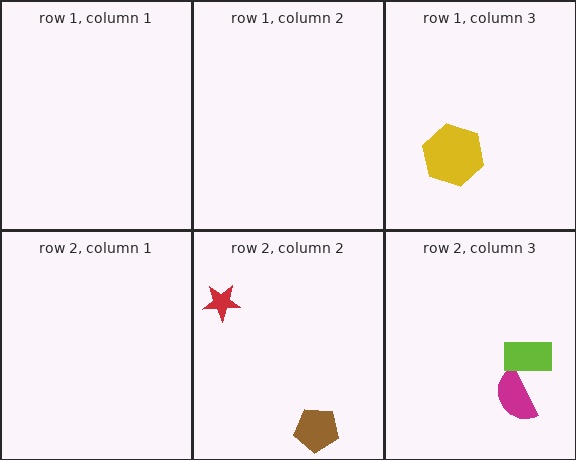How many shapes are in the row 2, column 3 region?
2.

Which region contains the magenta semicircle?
The row 2, column 3 region.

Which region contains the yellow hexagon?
The row 1, column 3 region.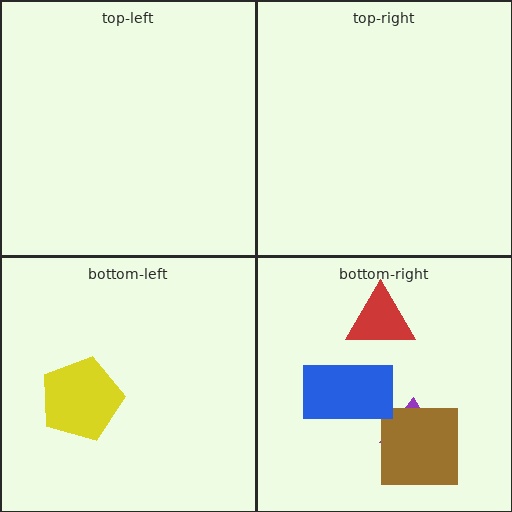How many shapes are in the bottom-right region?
4.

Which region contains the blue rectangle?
The bottom-right region.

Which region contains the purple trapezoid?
The bottom-right region.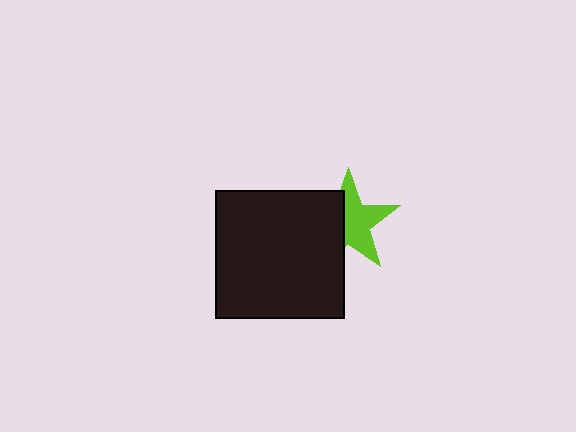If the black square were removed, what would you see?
You would see the complete lime star.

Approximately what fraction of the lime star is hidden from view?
Roughly 43% of the lime star is hidden behind the black square.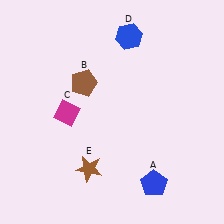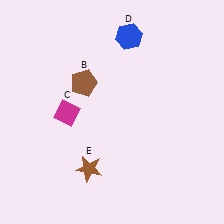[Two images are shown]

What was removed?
The blue pentagon (A) was removed in Image 2.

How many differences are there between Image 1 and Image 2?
There is 1 difference between the two images.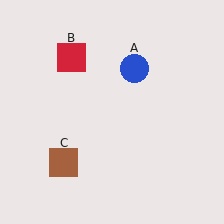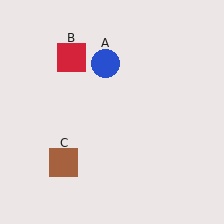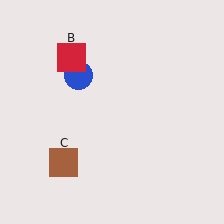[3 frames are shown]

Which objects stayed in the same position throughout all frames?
Red square (object B) and brown square (object C) remained stationary.